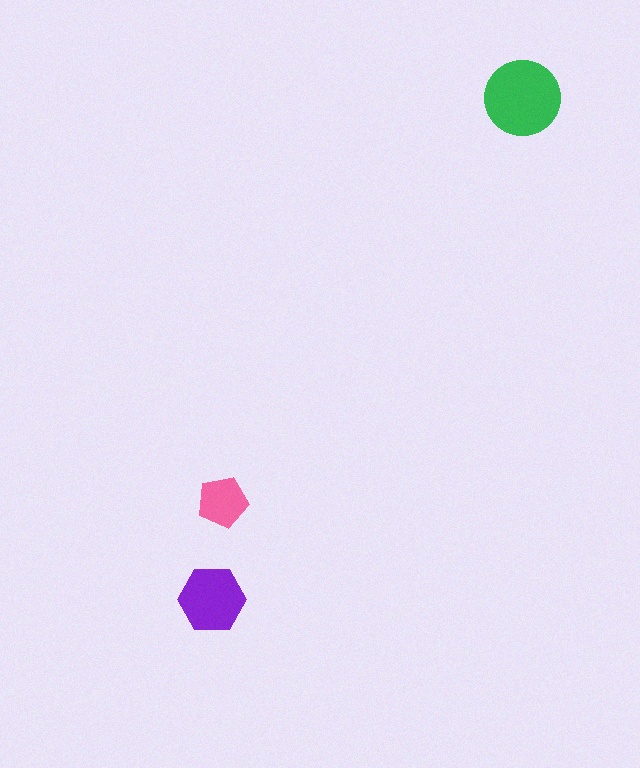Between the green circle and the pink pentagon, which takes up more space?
The green circle.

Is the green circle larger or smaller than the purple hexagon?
Larger.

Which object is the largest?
The green circle.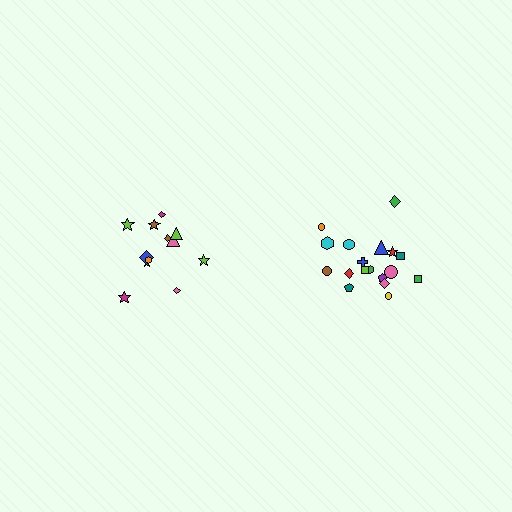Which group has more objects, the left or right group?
The right group.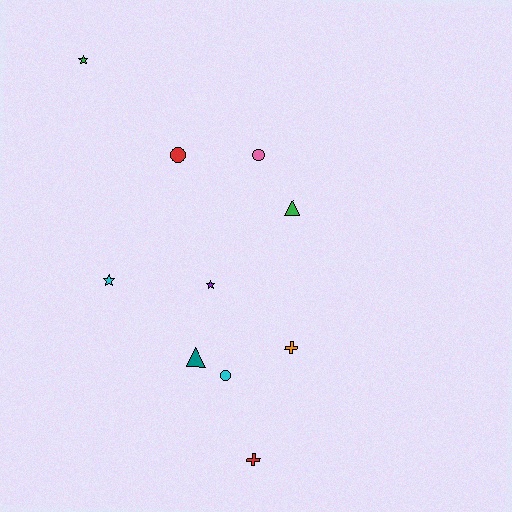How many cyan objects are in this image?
There are 2 cyan objects.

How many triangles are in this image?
There are 2 triangles.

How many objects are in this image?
There are 10 objects.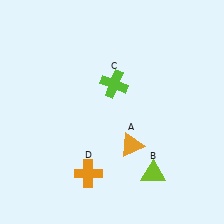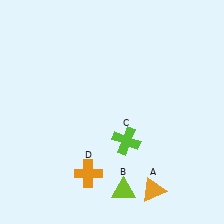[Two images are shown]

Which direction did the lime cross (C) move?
The lime cross (C) moved down.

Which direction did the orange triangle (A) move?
The orange triangle (A) moved down.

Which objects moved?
The objects that moved are: the orange triangle (A), the lime triangle (B), the lime cross (C).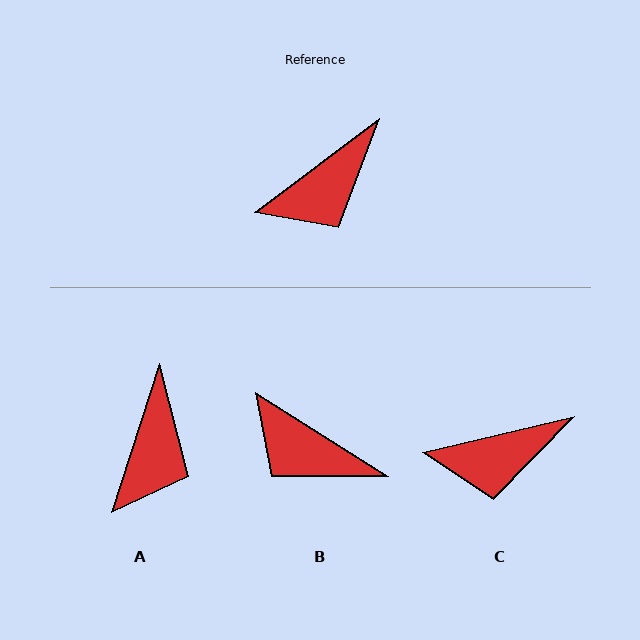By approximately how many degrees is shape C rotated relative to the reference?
Approximately 23 degrees clockwise.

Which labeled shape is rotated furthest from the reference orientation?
B, about 70 degrees away.